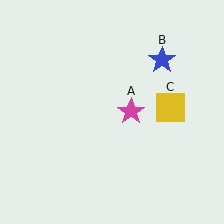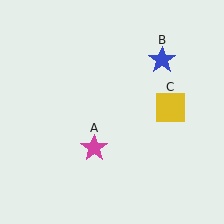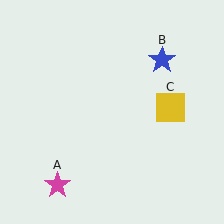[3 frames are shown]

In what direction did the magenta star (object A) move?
The magenta star (object A) moved down and to the left.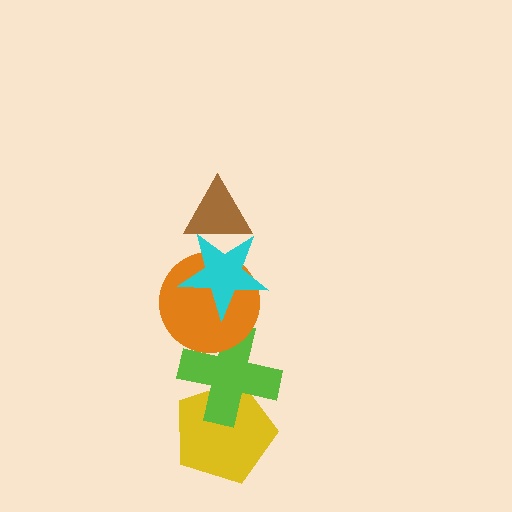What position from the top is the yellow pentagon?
The yellow pentagon is 5th from the top.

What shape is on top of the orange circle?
The cyan star is on top of the orange circle.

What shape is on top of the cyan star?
The brown triangle is on top of the cyan star.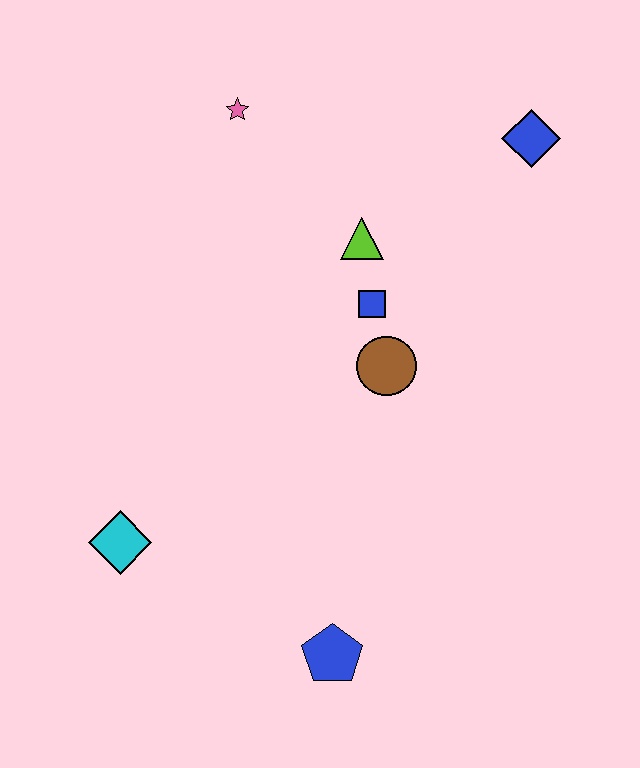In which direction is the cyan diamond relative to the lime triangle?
The cyan diamond is below the lime triangle.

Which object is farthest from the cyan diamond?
The blue diamond is farthest from the cyan diamond.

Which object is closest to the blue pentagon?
The cyan diamond is closest to the blue pentagon.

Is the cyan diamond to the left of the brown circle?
Yes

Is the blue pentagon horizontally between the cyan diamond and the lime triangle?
Yes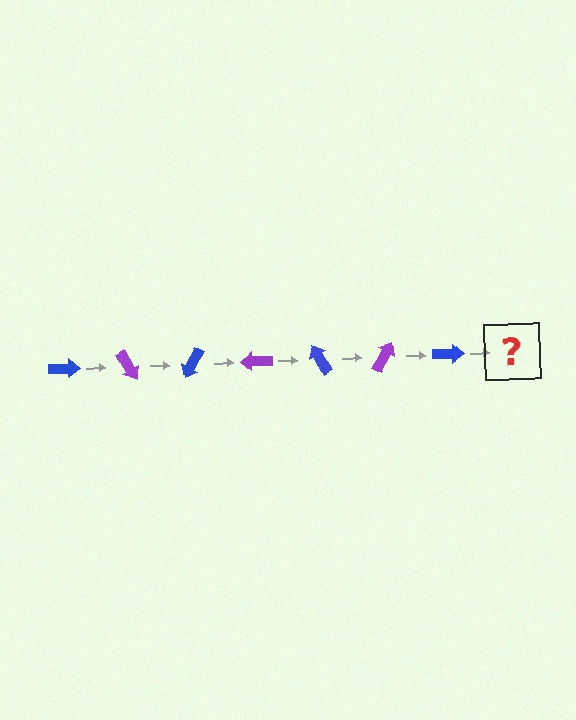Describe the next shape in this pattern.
It should be a purple arrow, rotated 420 degrees from the start.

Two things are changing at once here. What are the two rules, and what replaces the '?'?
The two rules are that it rotates 60 degrees each step and the color cycles through blue and purple. The '?' should be a purple arrow, rotated 420 degrees from the start.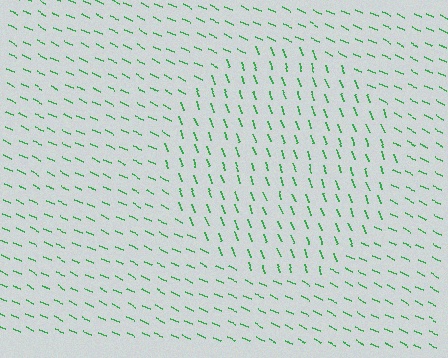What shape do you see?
I see a circle.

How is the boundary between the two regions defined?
The boundary is defined purely by a change in line orientation (approximately 45 degrees difference). All lines are the same color and thickness.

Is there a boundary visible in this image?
Yes, there is a texture boundary formed by a change in line orientation.